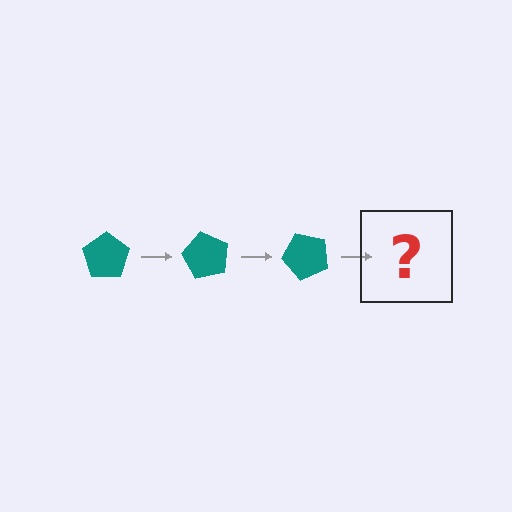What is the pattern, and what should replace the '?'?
The pattern is that the pentagon rotates 60 degrees each step. The '?' should be a teal pentagon rotated 180 degrees.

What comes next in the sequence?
The next element should be a teal pentagon rotated 180 degrees.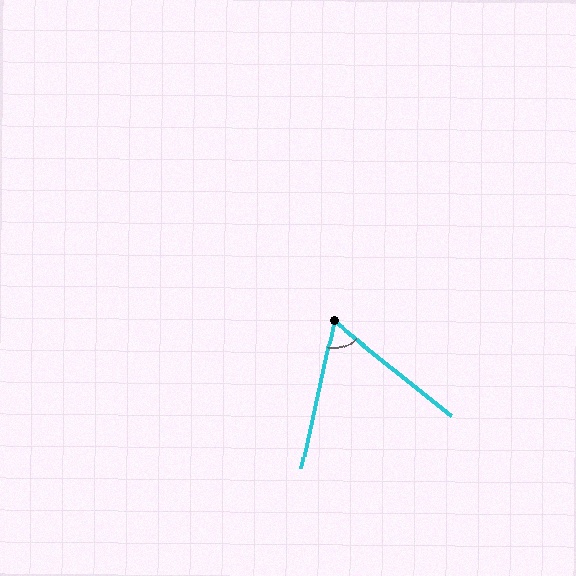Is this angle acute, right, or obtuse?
It is acute.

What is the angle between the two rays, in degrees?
Approximately 63 degrees.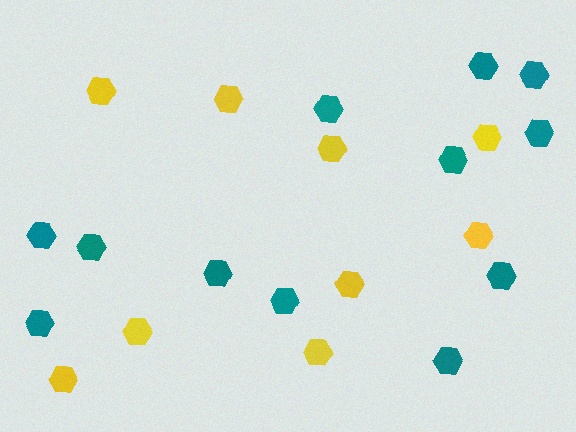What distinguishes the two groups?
There are 2 groups: one group of teal hexagons (12) and one group of yellow hexagons (9).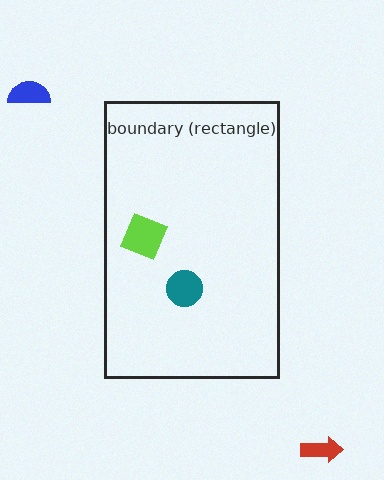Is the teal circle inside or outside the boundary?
Inside.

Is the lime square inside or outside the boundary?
Inside.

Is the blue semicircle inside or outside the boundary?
Outside.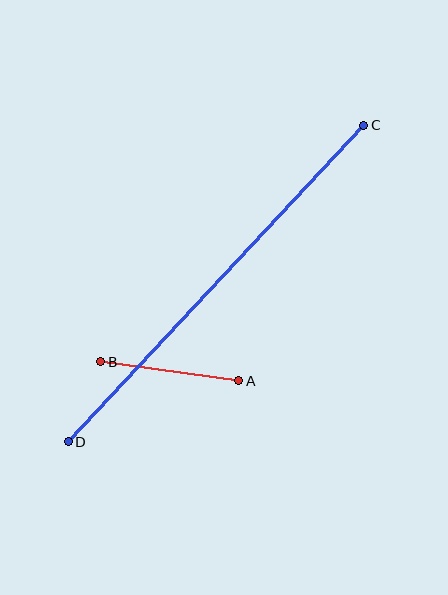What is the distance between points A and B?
The distance is approximately 140 pixels.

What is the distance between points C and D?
The distance is approximately 433 pixels.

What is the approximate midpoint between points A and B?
The midpoint is at approximately (170, 371) pixels.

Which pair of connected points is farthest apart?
Points C and D are farthest apart.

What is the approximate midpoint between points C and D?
The midpoint is at approximately (216, 283) pixels.